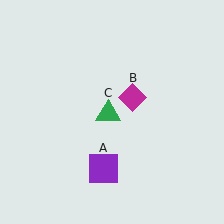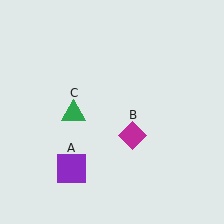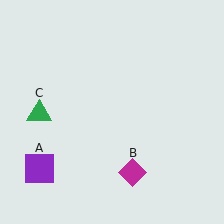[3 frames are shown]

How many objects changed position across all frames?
3 objects changed position: purple square (object A), magenta diamond (object B), green triangle (object C).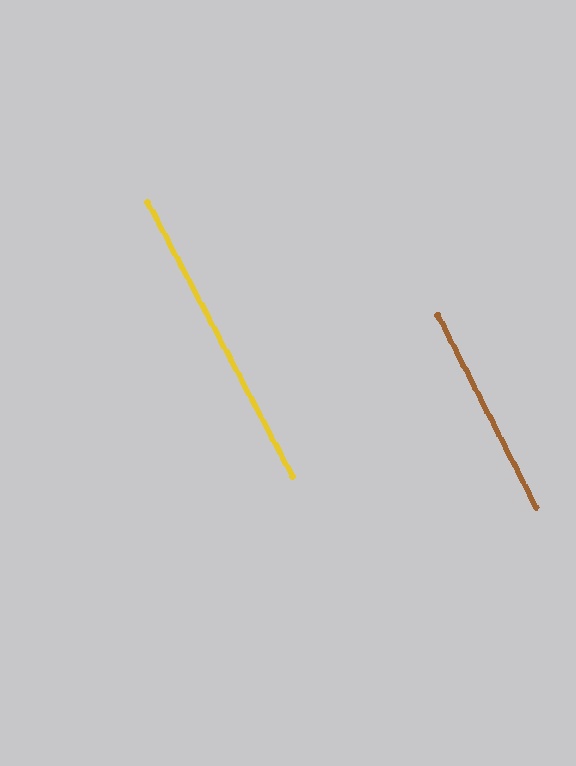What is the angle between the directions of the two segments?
Approximately 1 degree.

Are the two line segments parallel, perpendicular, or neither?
Parallel — their directions differ by only 0.7°.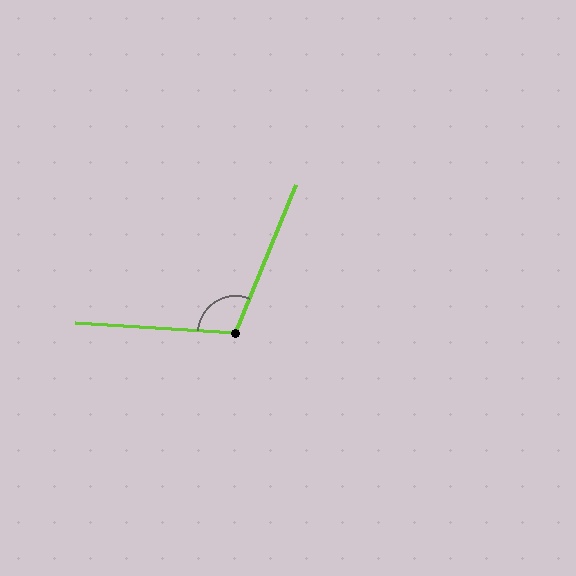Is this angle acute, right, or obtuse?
It is obtuse.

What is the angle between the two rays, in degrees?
Approximately 109 degrees.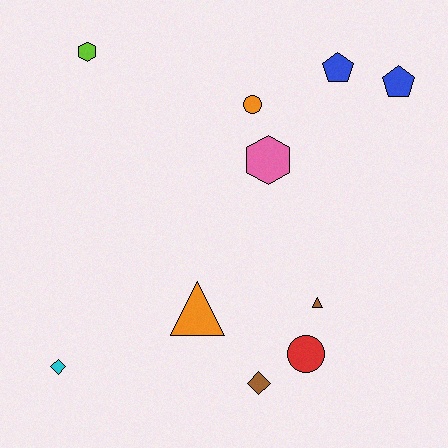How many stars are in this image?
There are no stars.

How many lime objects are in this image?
There is 1 lime object.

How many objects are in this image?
There are 10 objects.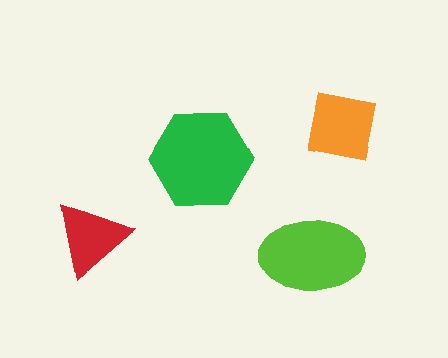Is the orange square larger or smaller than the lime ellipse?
Smaller.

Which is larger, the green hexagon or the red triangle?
The green hexagon.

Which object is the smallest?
The red triangle.